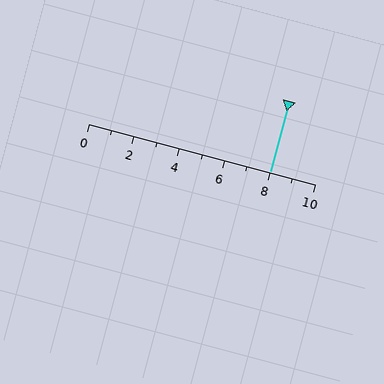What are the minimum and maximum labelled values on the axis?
The axis runs from 0 to 10.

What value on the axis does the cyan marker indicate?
The marker indicates approximately 8.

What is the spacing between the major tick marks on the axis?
The major ticks are spaced 2 apart.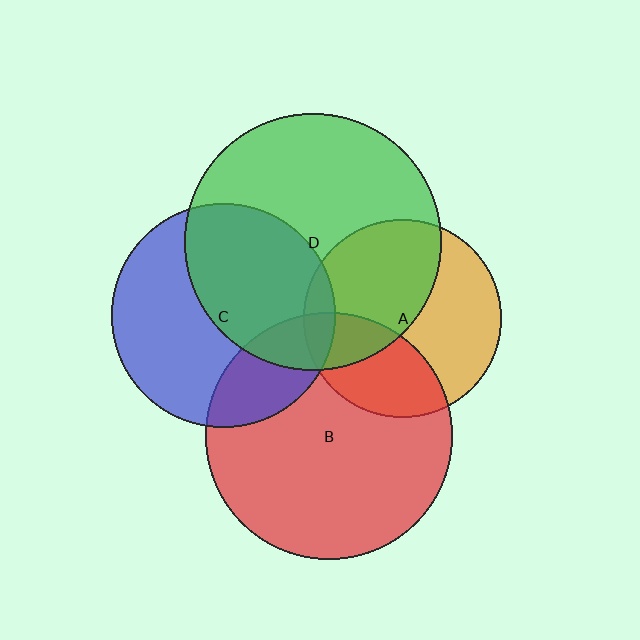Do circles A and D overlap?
Yes.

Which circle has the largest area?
Circle D (green).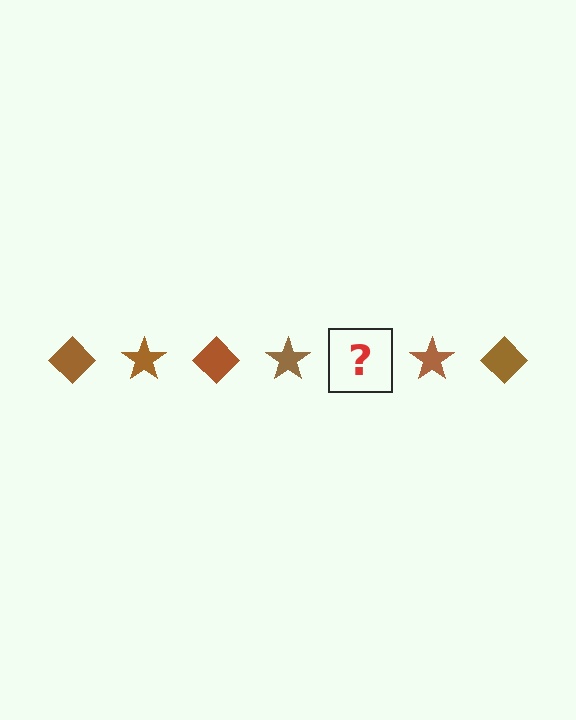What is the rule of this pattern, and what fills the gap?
The rule is that the pattern cycles through diamond, star shapes in brown. The gap should be filled with a brown diamond.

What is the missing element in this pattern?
The missing element is a brown diamond.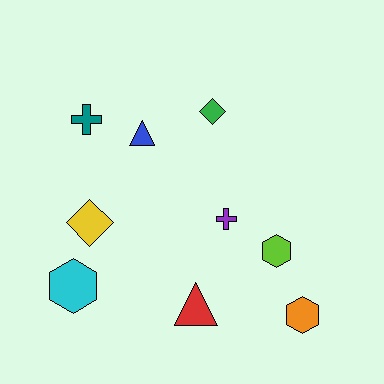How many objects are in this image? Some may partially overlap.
There are 9 objects.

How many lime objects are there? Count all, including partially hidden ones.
There is 1 lime object.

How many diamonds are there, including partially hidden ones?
There are 2 diamonds.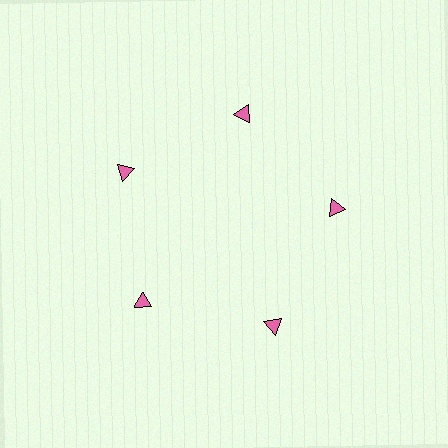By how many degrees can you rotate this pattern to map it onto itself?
The pattern maps onto itself every 72 degrees of rotation.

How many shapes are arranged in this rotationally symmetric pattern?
There are 5 shapes, arranged in 5 groups of 1.